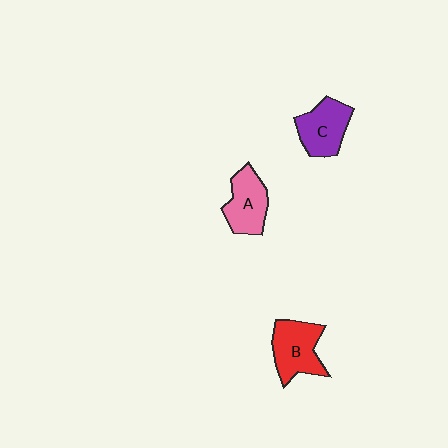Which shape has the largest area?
Shape B (red).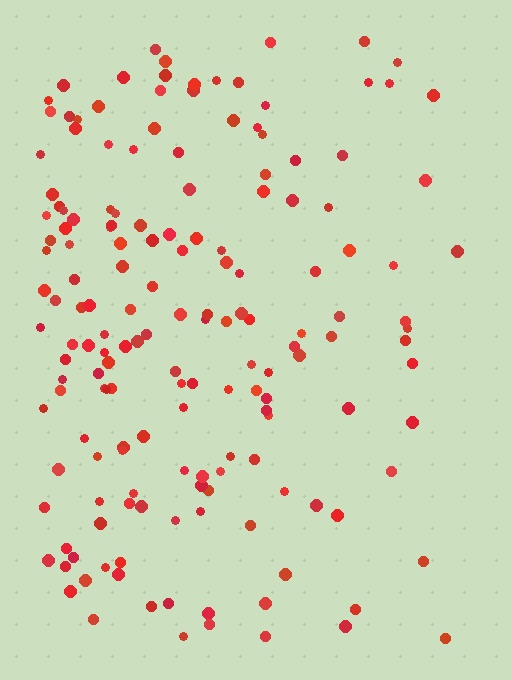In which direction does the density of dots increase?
From right to left, with the left side densest.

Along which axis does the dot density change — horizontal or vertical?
Horizontal.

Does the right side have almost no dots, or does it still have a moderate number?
Still a moderate number, just noticeably fewer than the left.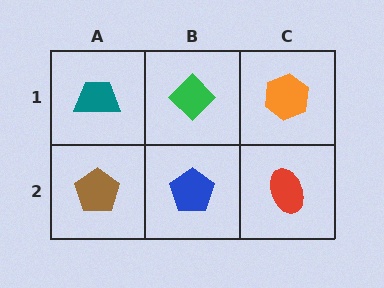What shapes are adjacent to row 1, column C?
A red ellipse (row 2, column C), a green diamond (row 1, column B).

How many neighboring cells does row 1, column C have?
2.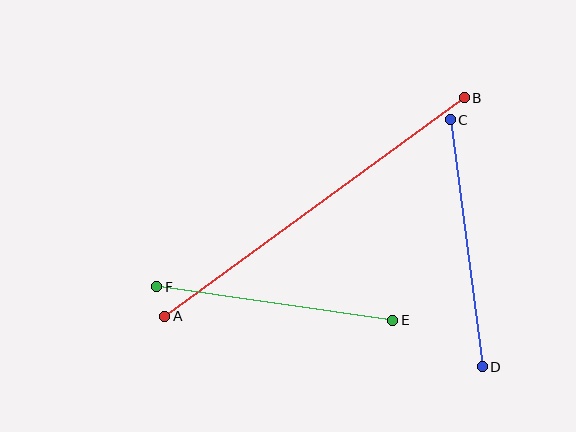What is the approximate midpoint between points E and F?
The midpoint is at approximately (275, 304) pixels.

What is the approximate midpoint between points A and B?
The midpoint is at approximately (314, 207) pixels.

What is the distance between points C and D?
The distance is approximately 249 pixels.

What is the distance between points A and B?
The distance is approximately 371 pixels.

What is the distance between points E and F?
The distance is approximately 238 pixels.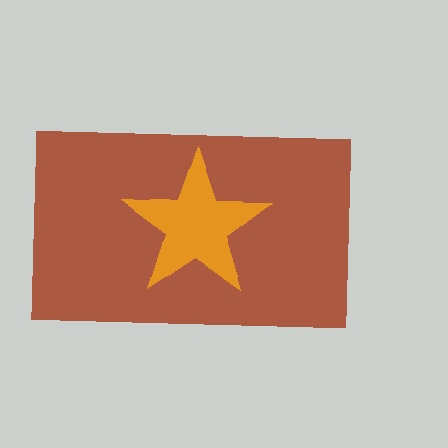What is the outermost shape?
The brown rectangle.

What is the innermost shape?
The orange star.